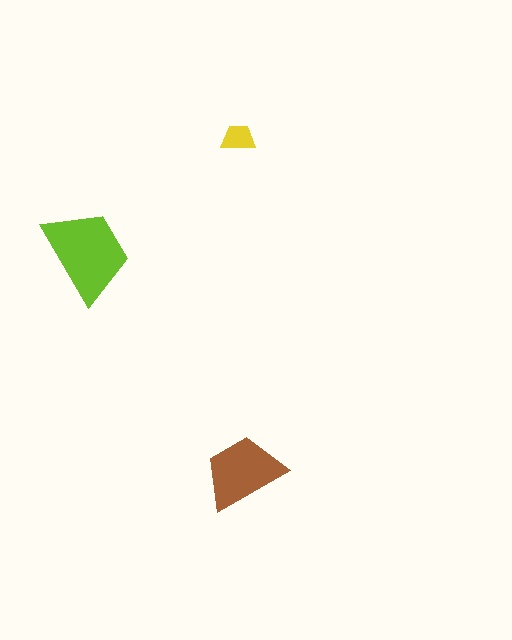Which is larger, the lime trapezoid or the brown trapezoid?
The lime one.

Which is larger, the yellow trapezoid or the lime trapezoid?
The lime one.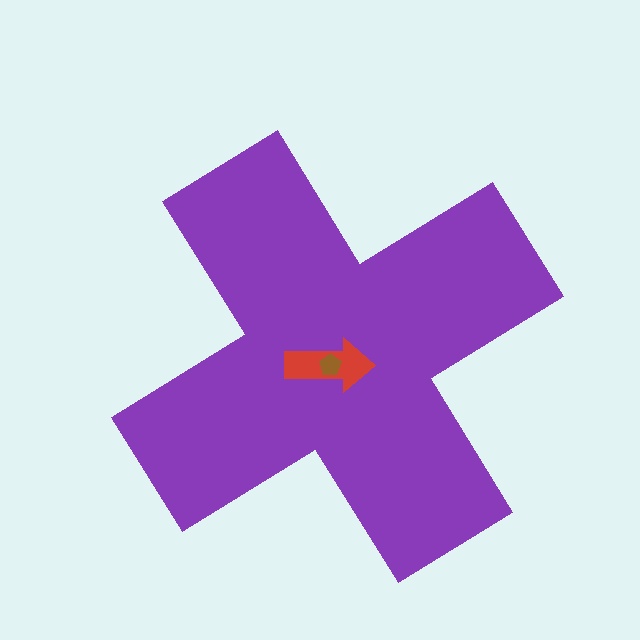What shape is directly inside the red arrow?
The brown pentagon.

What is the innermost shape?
The brown pentagon.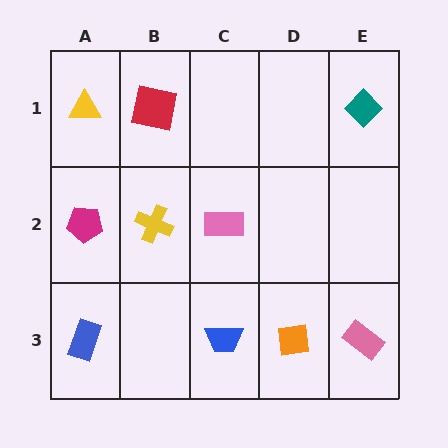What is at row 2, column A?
A magenta pentagon.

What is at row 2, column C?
A pink rectangle.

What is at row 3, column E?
A pink rectangle.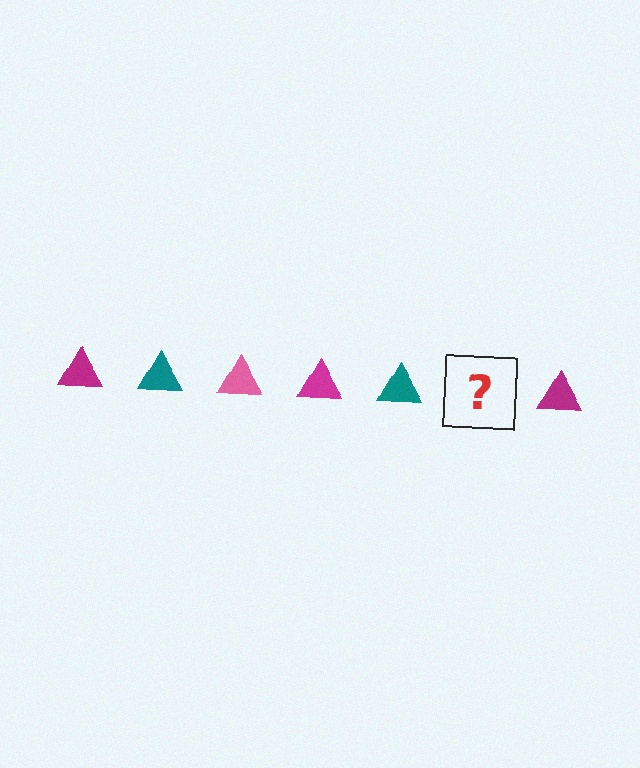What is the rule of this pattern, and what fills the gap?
The rule is that the pattern cycles through magenta, teal, pink triangles. The gap should be filled with a pink triangle.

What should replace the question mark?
The question mark should be replaced with a pink triangle.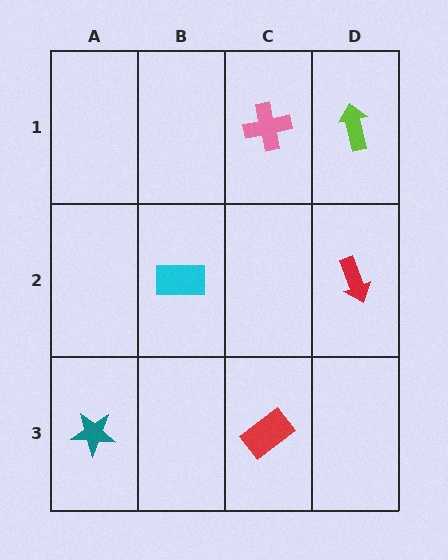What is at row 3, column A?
A teal star.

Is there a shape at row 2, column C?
No, that cell is empty.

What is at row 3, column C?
A red rectangle.